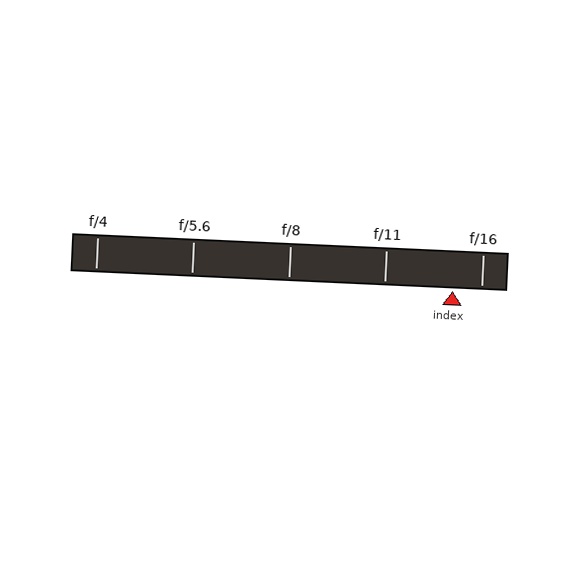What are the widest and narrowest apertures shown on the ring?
The widest aperture shown is f/4 and the narrowest is f/16.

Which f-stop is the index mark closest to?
The index mark is closest to f/16.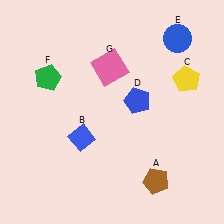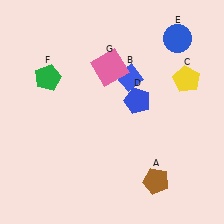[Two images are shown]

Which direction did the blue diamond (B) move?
The blue diamond (B) moved up.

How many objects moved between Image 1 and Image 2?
1 object moved between the two images.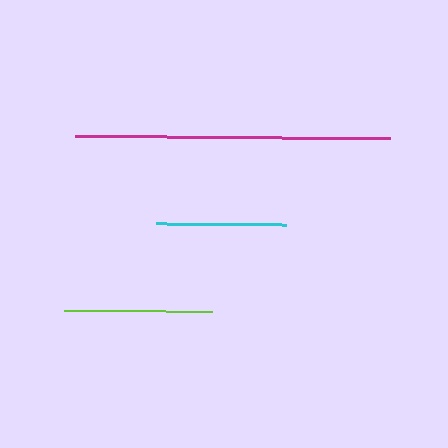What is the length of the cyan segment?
The cyan segment is approximately 130 pixels long.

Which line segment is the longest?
The magenta line is the longest at approximately 315 pixels.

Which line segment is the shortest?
The cyan line is the shortest at approximately 130 pixels.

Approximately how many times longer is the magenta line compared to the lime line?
The magenta line is approximately 2.1 times the length of the lime line.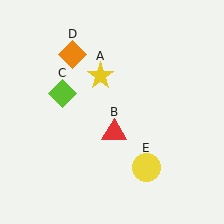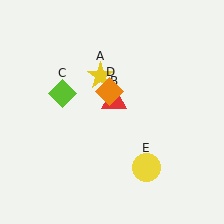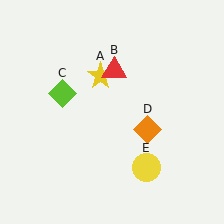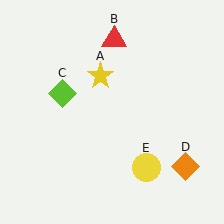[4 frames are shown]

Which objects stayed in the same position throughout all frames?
Yellow star (object A) and lime diamond (object C) and yellow circle (object E) remained stationary.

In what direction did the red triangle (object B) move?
The red triangle (object B) moved up.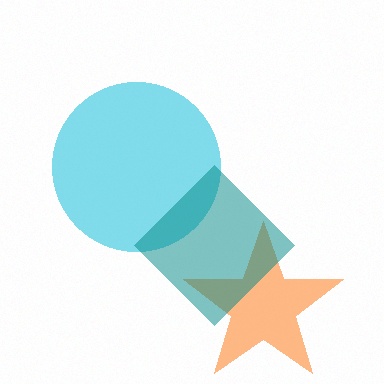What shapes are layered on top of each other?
The layered shapes are: a cyan circle, an orange star, a teal diamond.